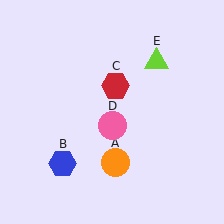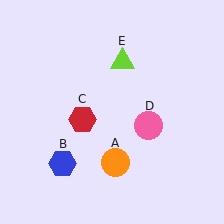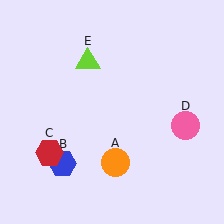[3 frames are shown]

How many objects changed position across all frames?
3 objects changed position: red hexagon (object C), pink circle (object D), lime triangle (object E).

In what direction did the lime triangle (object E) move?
The lime triangle (object E) moved left.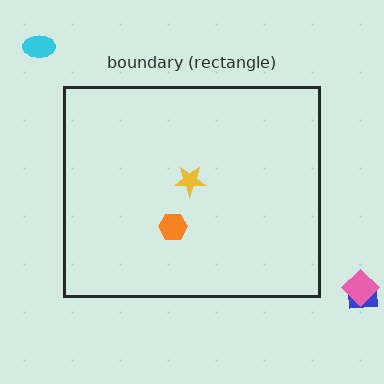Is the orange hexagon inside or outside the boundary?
Inside.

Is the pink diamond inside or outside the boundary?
Outside.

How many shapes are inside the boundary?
2 inside, 3 outside.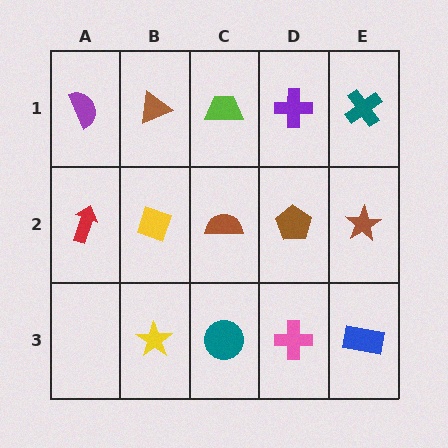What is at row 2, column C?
A brown semicircle.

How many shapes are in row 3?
4 shapes.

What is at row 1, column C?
A lime trapezoid.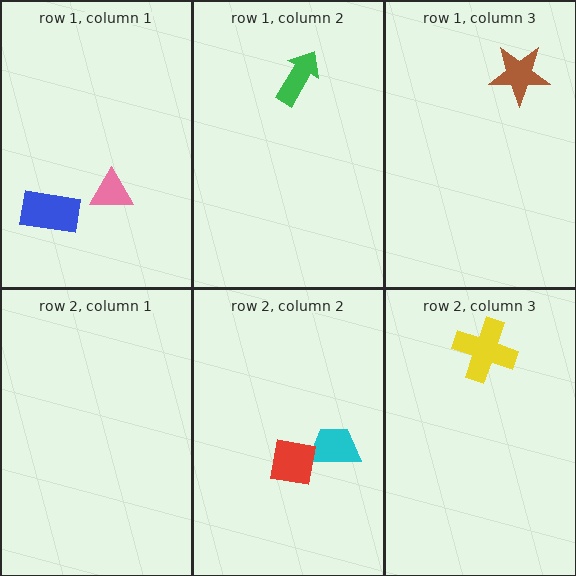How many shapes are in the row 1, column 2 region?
1.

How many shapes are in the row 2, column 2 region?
2.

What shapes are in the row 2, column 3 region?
The yellow cross.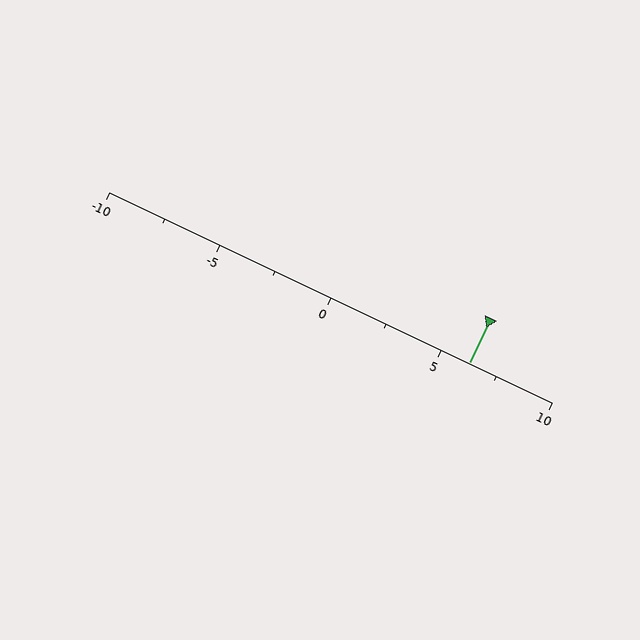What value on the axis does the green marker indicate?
The marker indicates approximately 6.2.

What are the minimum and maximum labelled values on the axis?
The axis runs from -10 to 10.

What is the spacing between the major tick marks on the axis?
The major ticks are spaced 5 apart.